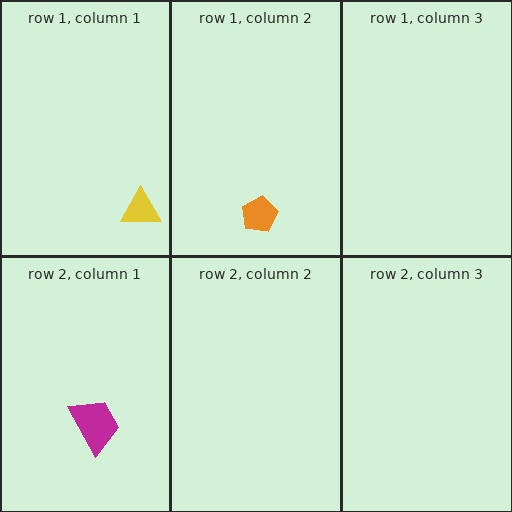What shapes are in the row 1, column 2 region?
The orange pentagon.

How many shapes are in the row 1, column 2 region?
1.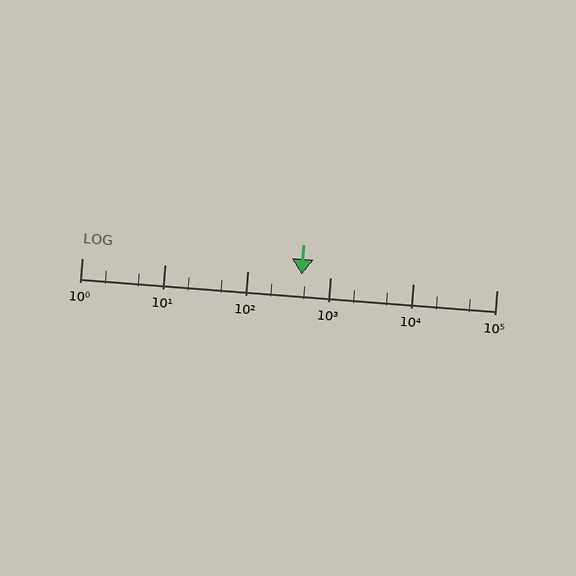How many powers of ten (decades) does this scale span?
The scale spans 5 decades, from 1 to 100000.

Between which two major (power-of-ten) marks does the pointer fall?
The pointer is between 100 and 1000.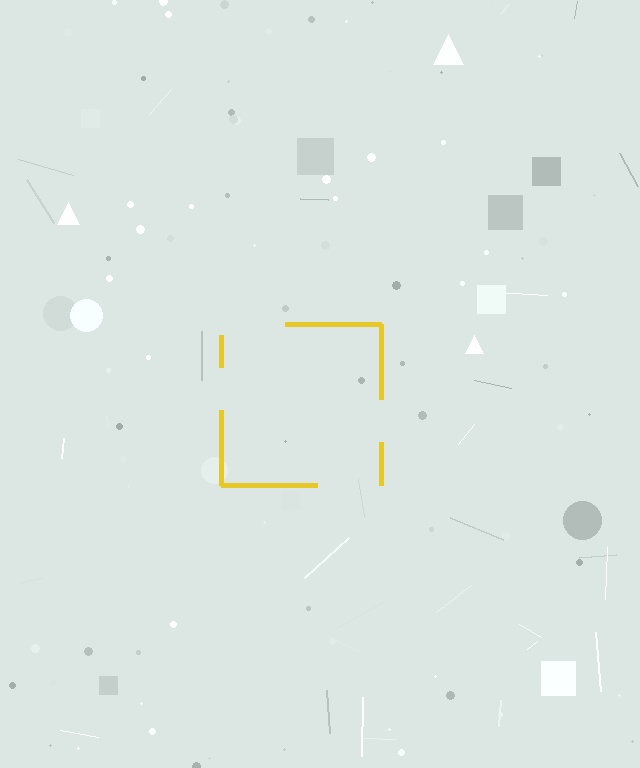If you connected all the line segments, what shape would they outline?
They would outline a square.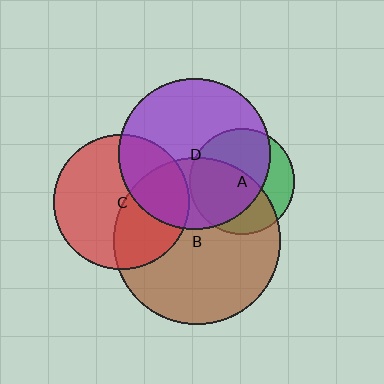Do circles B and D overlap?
Yes.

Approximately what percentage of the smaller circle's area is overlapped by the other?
Approximately 40%.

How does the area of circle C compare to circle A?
Approximately 1.6 times.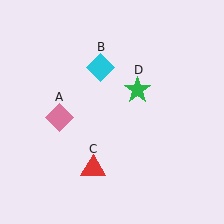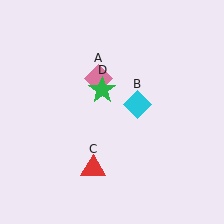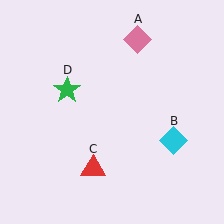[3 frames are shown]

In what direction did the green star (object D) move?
The green star (object D) moved left.